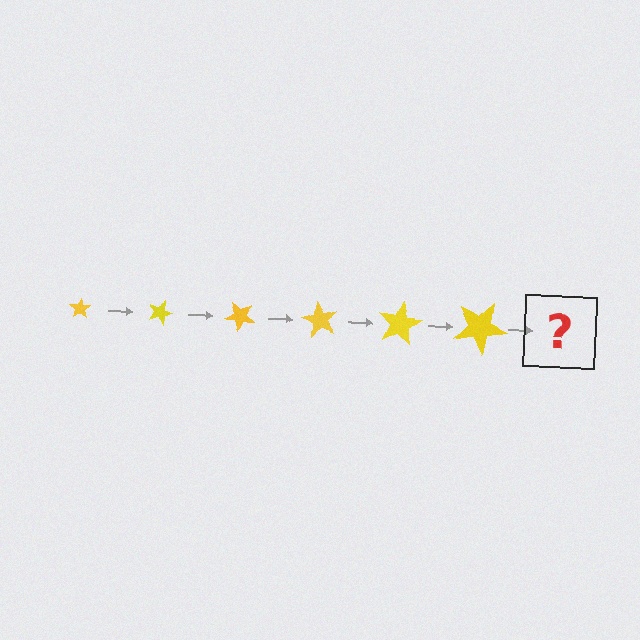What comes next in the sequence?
The next element should be a star, larger than the previous one and rotated 120 degrees from the start.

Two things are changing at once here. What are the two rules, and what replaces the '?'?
The two rules are that the star grows larger each step and it rotates 20 degrees each step. The '?' should be a star, larger than the previous one and rotated 120 degrees from the start.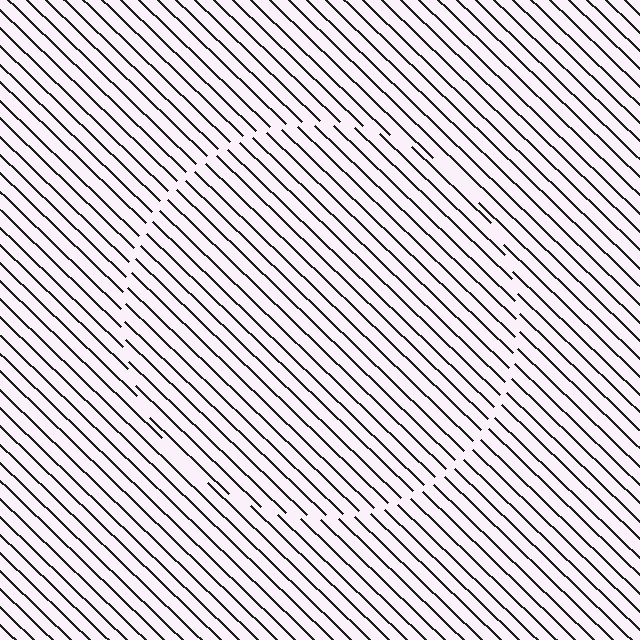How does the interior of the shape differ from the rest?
The interior of the shape contains the same grating, shifted by half a period — the contour is defined by the phase discontinuity where line-ends from the inner and outer gratings abut.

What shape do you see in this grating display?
An illusory circle. The interior of the shape contains the same grating, shifted by half a period — the contour is defined by the phase discontinuity where line-ends from the inner and outer gratings abut.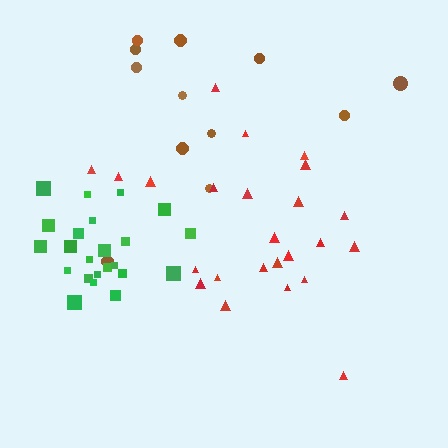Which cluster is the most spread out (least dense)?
Brown.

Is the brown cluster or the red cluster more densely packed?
Red.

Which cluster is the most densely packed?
Green.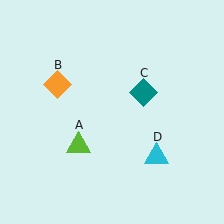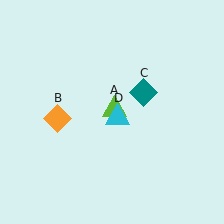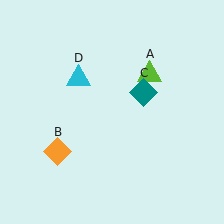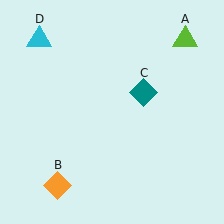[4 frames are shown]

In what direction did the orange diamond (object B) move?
The orange diamond (object B) moved down.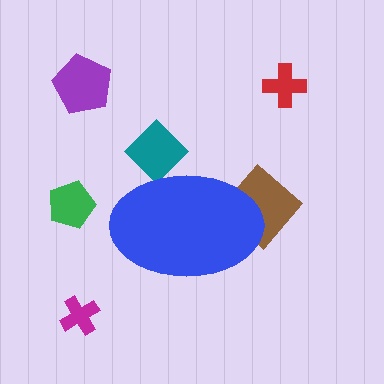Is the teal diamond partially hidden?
Yes, the teal diamond is partially hidden behind the blue ellipse.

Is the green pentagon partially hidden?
No, the green pentagon is fully visible.